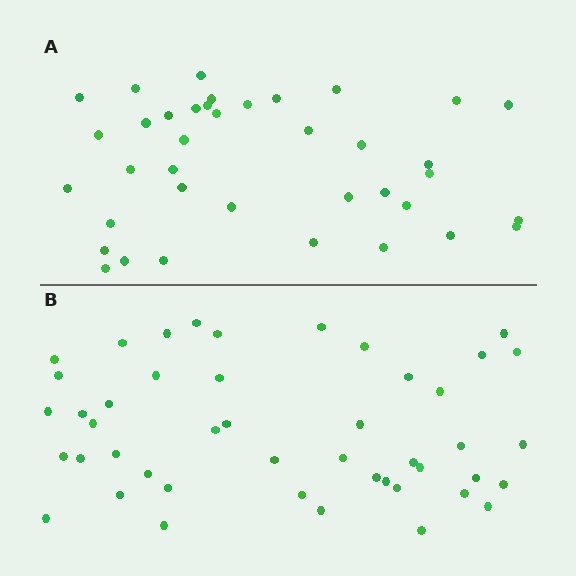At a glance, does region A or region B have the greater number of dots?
Region B (the bottom region) has more dots.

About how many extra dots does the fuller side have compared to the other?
Region B has roughly 8 or so more dots than region A.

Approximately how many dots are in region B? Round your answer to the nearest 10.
About 50 dots. (The exact count is 46, which rounds to 50.)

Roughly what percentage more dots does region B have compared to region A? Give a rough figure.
About 20% more.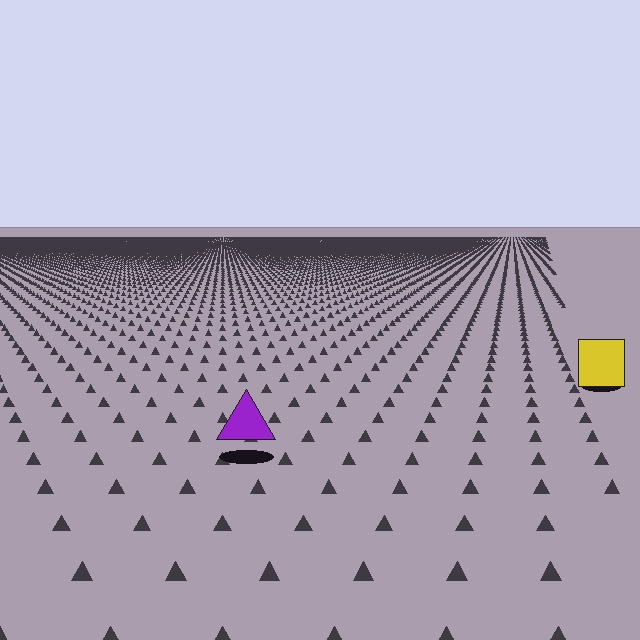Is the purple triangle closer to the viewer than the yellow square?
Yes. The purple triangle is closer — you can tell from the texture gradient: the ground texture is coarser near it.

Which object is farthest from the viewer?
The yellow square is farthest from the viewer. It appears smaller and the ground texture around it is denser.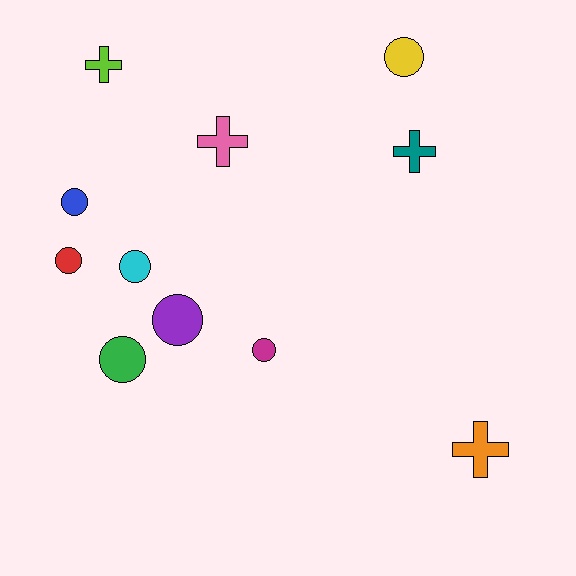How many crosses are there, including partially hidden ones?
There are 4 crosses.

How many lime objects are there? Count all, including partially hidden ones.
There is 1 lime object.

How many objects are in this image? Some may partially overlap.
There are 11 objects.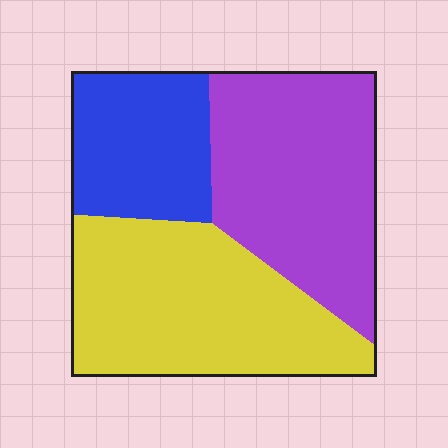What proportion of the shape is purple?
Purple covers 38% of the shape.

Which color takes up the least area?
Blue, at roughly 20%.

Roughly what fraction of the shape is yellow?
Yellow takes up between a quarter and a half of the shape.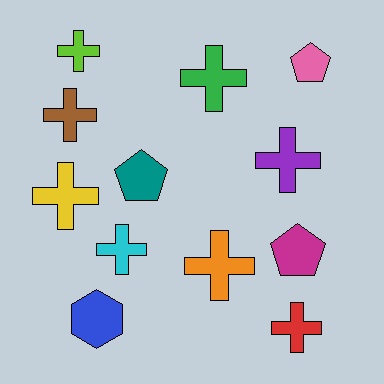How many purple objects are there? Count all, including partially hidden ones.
There is 1 purple object.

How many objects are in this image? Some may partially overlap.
There are 12 objects.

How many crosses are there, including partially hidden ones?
There are 8 crosses.